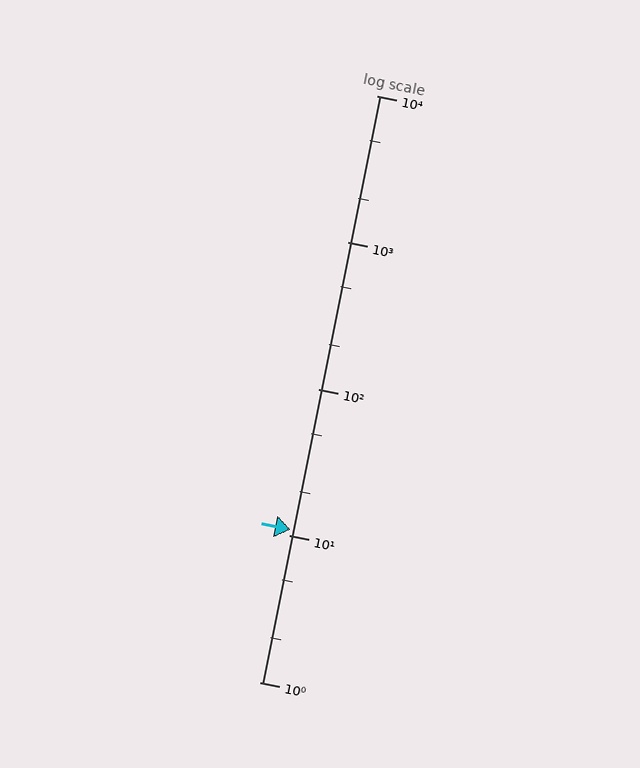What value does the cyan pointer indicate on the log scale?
The pointer indicates approximately 11.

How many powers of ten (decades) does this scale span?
The scale spans 4 decades, from 1 to 10000.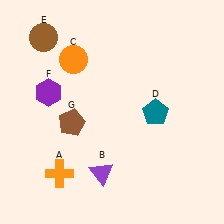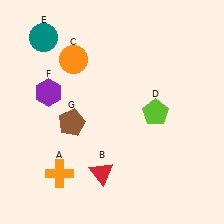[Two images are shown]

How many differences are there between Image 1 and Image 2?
There are 3 differences between the two images.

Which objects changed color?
B changed from purple to red. D changed from teal to lime. E changed from brown to teal.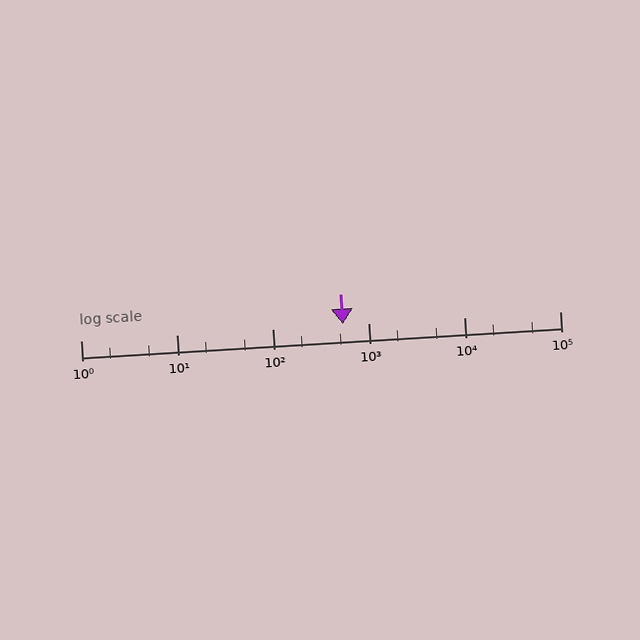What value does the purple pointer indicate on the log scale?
The pointer indicates approximately 540.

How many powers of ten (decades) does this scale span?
The scale spans 5 decades, from 1 to 100000.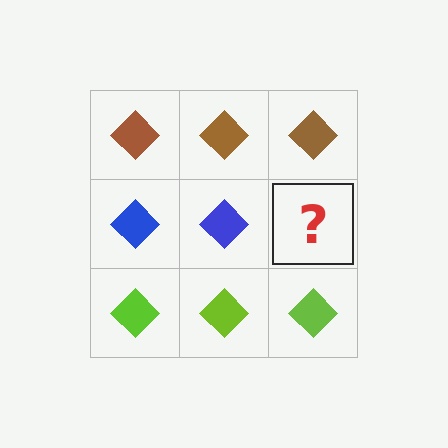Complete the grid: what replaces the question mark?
The question mark should be replaced with a blue diamond.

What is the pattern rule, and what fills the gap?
The rule is that each row has a consistent color. The gap should be filled with a blue diamond.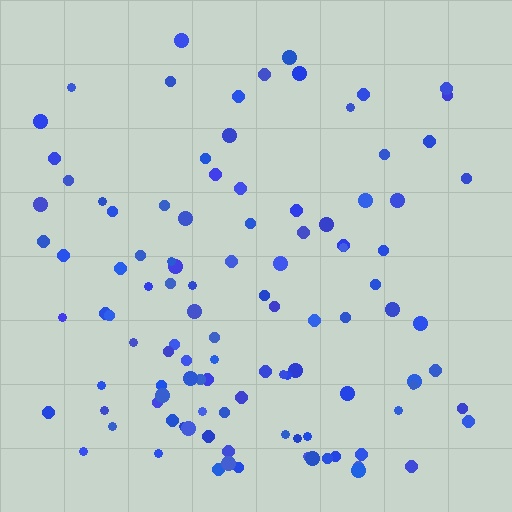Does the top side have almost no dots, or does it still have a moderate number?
Still a moderate number, just noticeably fewer than the bottom.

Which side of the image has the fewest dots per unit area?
The top.